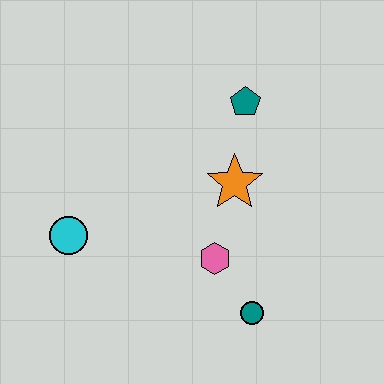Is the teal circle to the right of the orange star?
Yes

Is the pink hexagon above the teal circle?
Yes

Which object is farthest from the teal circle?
The teal pentagon is farthest from the teal circle.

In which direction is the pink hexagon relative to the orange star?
The pink hexagon is below the orange star.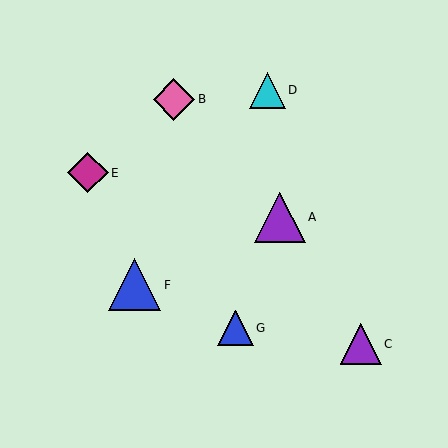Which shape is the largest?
The blue triangle (labeled F) is the largest.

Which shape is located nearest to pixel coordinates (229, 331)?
The blue triangle (labeled G) at (236, 328) is nearest to that location.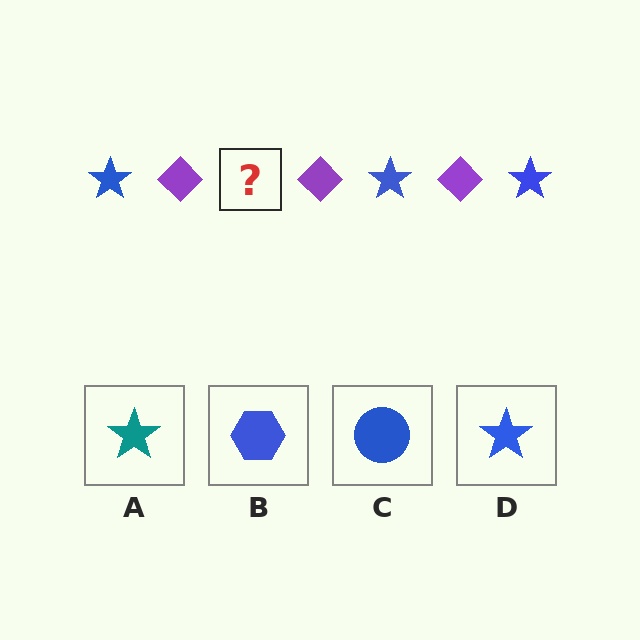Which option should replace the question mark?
Option D.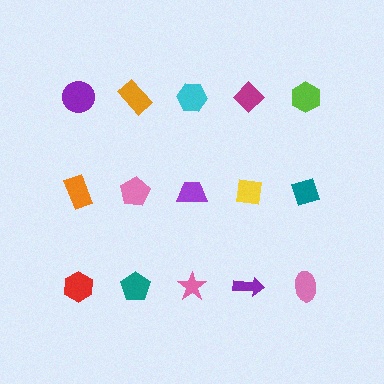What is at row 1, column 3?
A cyan hexagon.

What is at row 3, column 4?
A purple arrow.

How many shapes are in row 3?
5 shapes.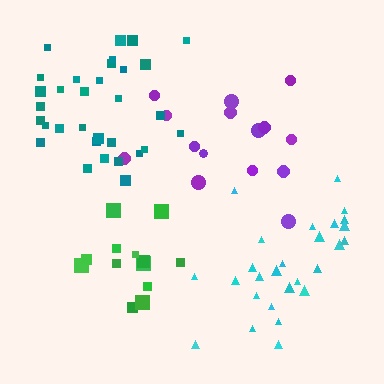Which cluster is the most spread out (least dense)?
Purple.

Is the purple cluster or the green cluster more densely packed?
Green.